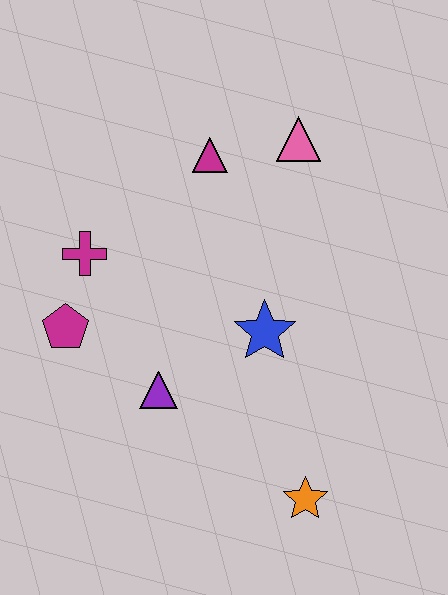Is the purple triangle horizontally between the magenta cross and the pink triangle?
Yes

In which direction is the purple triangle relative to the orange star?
The purple triangle is to the left of the orange star.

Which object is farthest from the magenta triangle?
The orange star is farthest from the magenta triangle.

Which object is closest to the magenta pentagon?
The magenta cross is closest to the magenta pentagon.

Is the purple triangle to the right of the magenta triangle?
No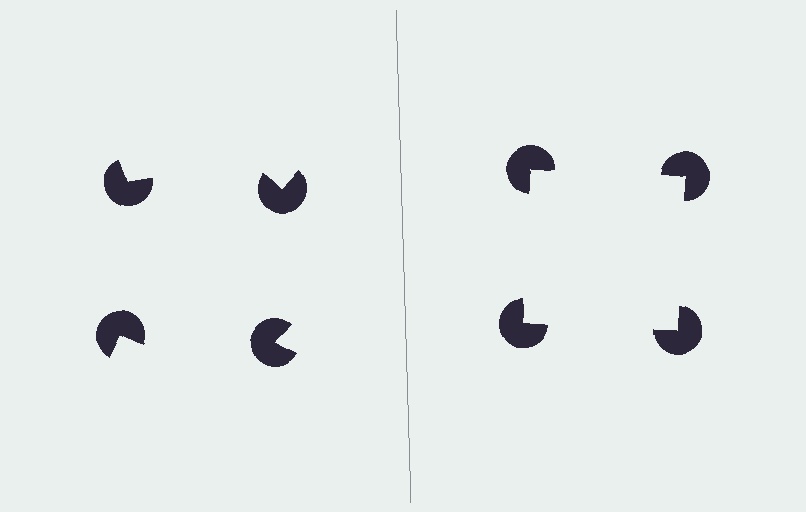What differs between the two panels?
The pac-man discs are positioned identically on both sides; only the wedge orientations differ. On the right they align to a square; on the left they are misaligned.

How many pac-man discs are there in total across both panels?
8 — 4 on each side.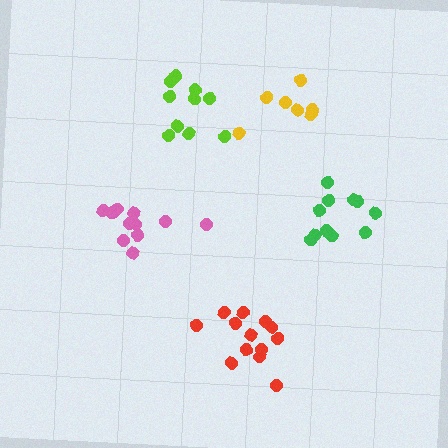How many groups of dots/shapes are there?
There are 5 groups.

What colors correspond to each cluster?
The clusters are colored: lime, pink, red, yellow, green.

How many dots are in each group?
Group 1: 10 dots, Group 2: 12 dots, Group 3: 13 dots, Group 4: 7 dots, Group 5: 11 dots (53 total).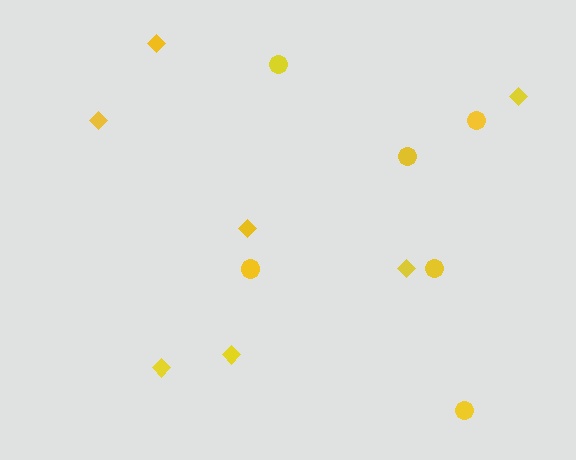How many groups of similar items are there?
There are 2 groups: one group of circles (6) and one group of diamonds (7).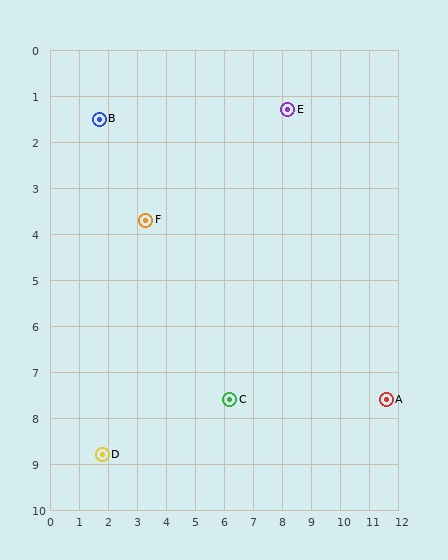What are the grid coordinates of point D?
Point D is at approximately (1.8, 8.8).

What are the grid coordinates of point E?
Point E is at approximately (8.2, 1.3).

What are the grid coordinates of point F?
Point F is at approximately (3.3, 3.7).